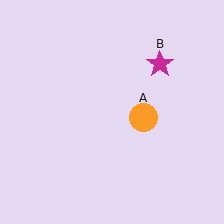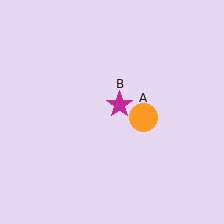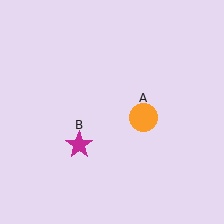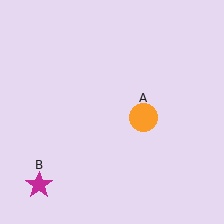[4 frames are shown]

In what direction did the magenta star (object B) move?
The magenta star (object B) moved down and to the left.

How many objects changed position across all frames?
1 object changed position: magenta star (object B).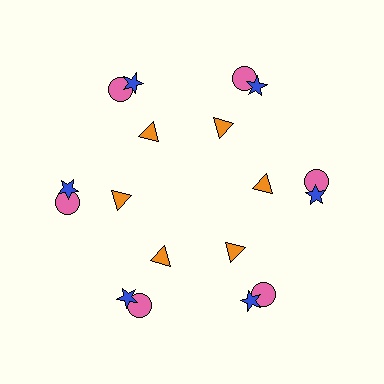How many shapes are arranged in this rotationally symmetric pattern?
There are 18 shapes, arranged in 6 groups of 3.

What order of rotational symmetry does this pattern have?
This pattern has 6-fold rotational symmetry.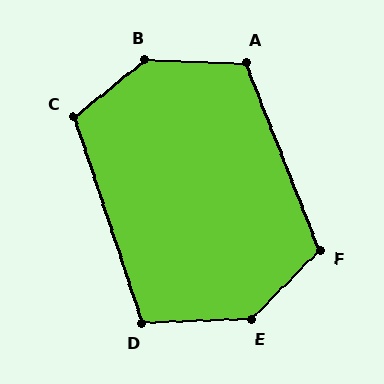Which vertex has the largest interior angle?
B, at approximately 140 degrees.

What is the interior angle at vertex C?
Approximately 110 degrees (obtuse).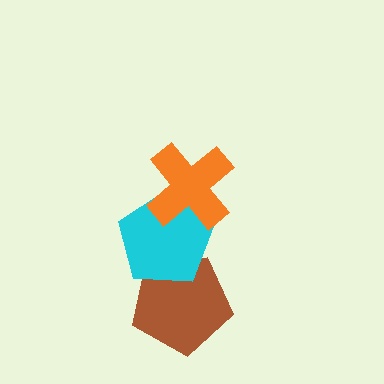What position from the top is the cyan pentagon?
The cyan pentagon is 2nd from the top.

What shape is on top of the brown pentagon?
The cyan pentagon is on top of the brown pentagon.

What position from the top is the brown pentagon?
The brown pentagon is 3rd from the top.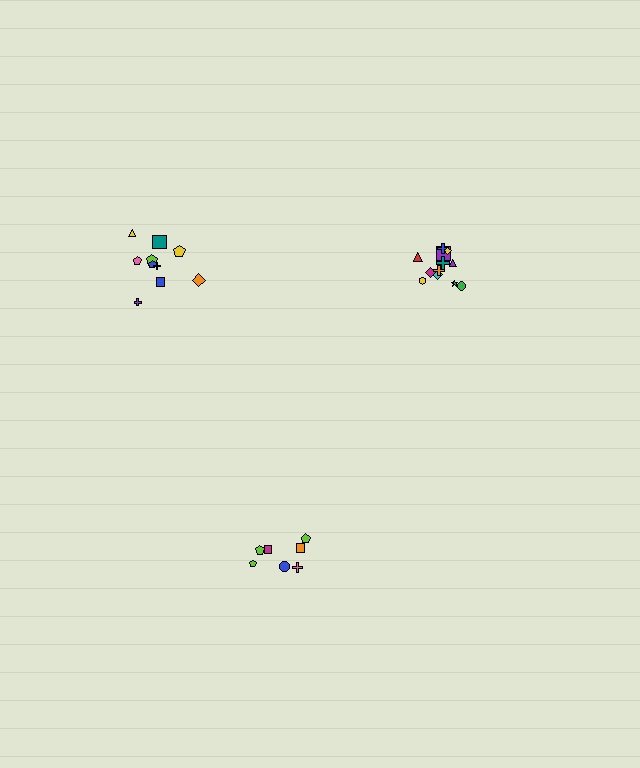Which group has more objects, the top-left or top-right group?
The top-right group.